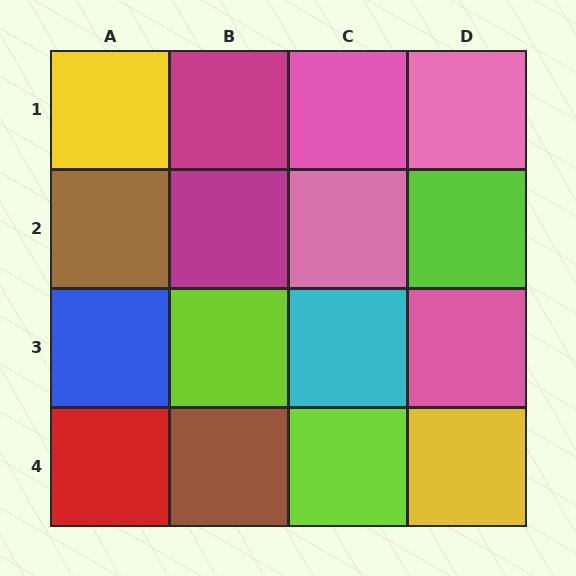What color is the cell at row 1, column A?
Yellow.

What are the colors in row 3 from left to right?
Blue, lime, cyan, pink.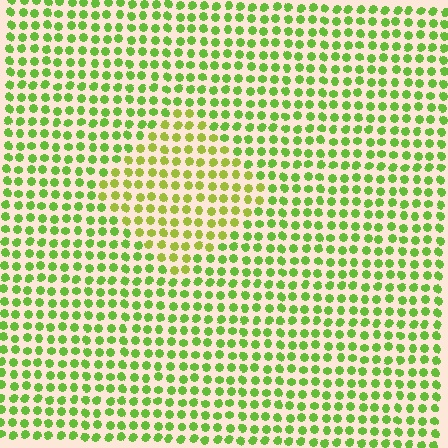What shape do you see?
I see a diamond.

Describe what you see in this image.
The image is filled with small lime elements in a uniform arrangement. A diamond-shaped region is visible where the elements are tinted to a slightly different hue, forming a subtle color boundary.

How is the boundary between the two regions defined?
The boundary is defined purely by a slight shift in hue (about 25 degrees). Spacing, size, and orientation are identical on both sides.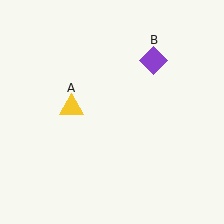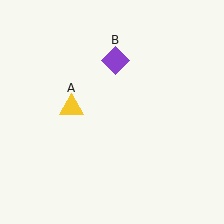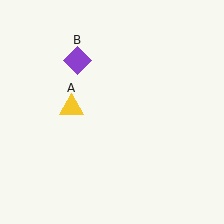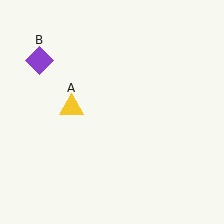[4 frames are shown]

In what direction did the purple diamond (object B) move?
The purple diamond (object B) moved left.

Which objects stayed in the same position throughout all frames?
Yellow triangle (object A) remained stationary.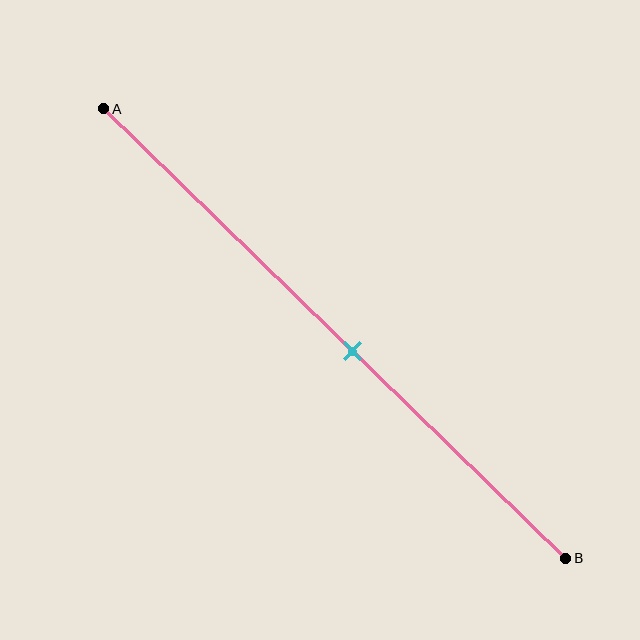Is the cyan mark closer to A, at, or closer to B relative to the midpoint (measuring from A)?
The cyan mark is closer to point B than the midpoint of segment AB.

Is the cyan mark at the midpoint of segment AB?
No, the mark is at about 55% from A, not at the 50% midpoint.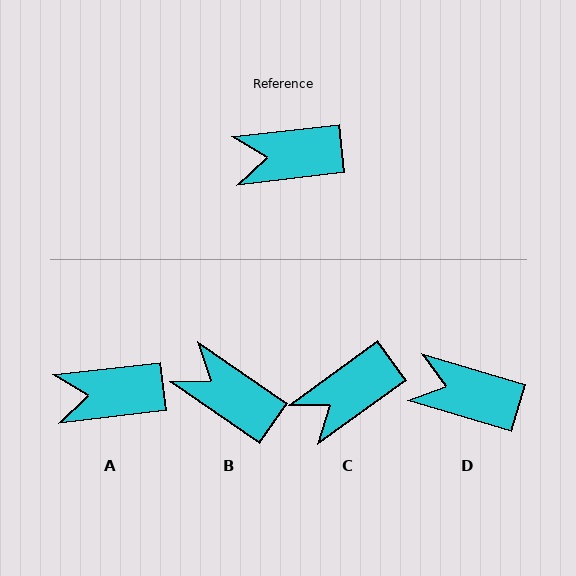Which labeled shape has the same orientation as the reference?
A.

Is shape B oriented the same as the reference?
No, it is off by about 41 degrees.